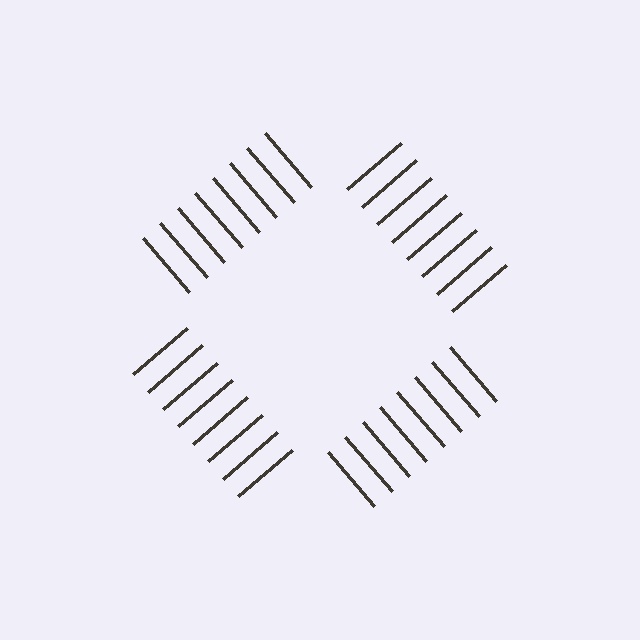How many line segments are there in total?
32 — 8 along each of the 4 edges.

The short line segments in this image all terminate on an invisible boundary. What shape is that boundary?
An illusory square — the line segments terminate on its edges but no continuous stroke is drawn.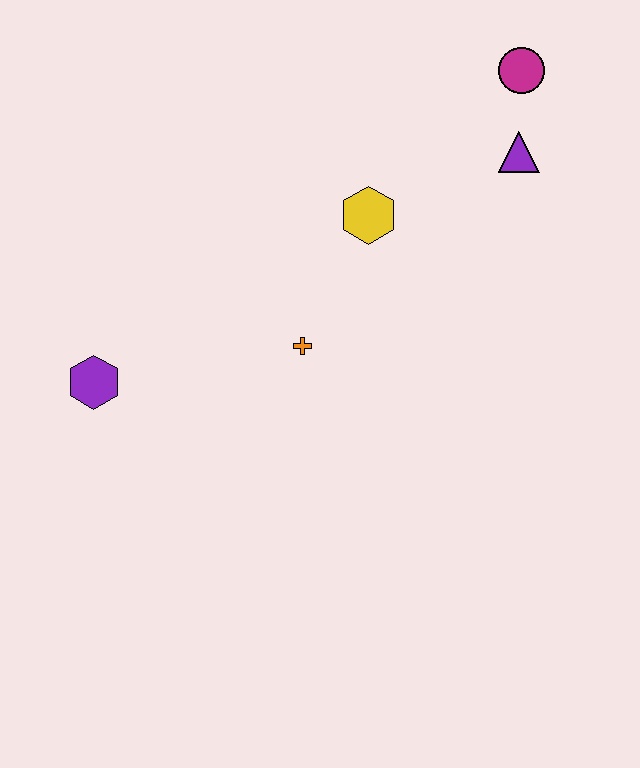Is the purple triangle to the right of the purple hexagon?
Yes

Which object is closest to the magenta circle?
The purple triangle is closest to the magenta circle.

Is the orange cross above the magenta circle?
No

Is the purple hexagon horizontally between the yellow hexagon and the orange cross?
No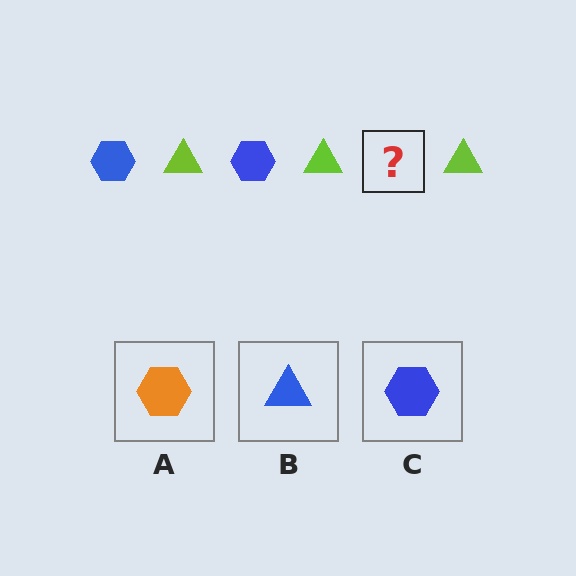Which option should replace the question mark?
Option C.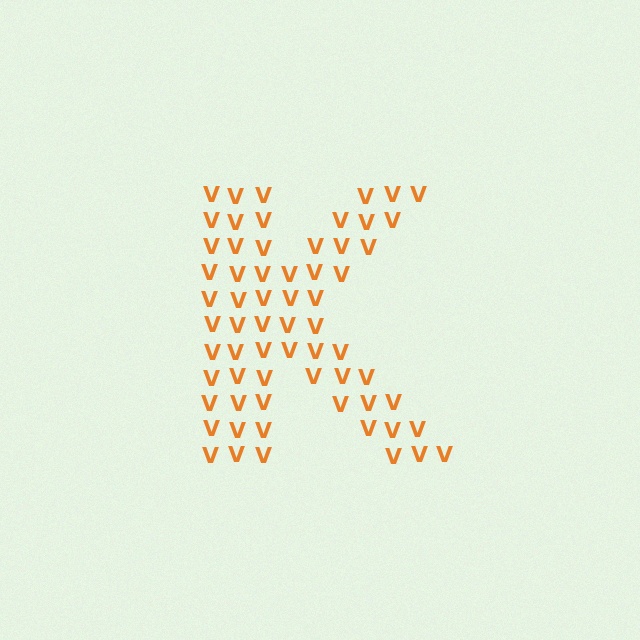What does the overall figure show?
The overall figure shows the letter K.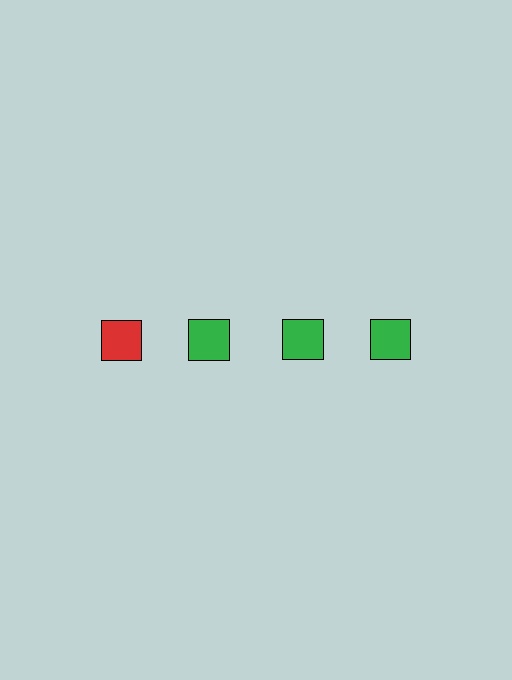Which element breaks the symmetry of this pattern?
The red square in the top row, leftmost column breaks the symmetry. All other shapes are green squares.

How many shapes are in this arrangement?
There are 4 shapes arranged in a grid pattern.